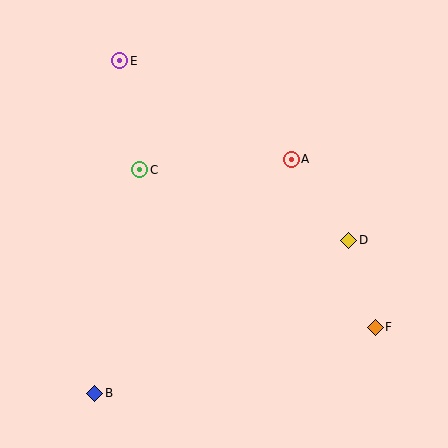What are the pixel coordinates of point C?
Point C is at (140, 170).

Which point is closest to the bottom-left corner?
Point B is closest to the bottom-left corner.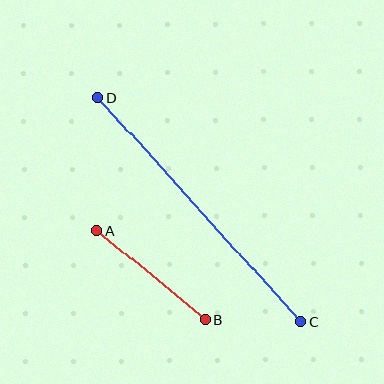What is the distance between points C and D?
The distance is approximately 302 pixels.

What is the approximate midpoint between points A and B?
The midpoint is at approximately (151, 275) pixels.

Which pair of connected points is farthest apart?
Points C and D are farthest apart.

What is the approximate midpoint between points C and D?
The midpoint is at approximately (199, 210) pixels.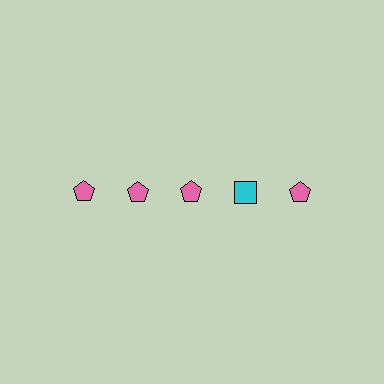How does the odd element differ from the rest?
It differs in both color (cyan instead of pink) and shape (square instead of pentagon).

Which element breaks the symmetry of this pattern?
The cyan square in the top row, second from right column breaks the symmetry. All other shapes are pink pentagons.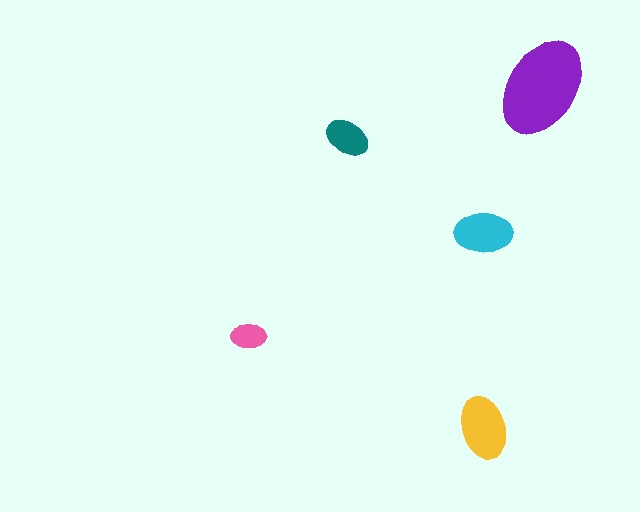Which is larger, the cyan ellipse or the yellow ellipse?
The yellow one.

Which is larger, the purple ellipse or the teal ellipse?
The purple one.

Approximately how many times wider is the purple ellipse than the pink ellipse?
About 3 times wider.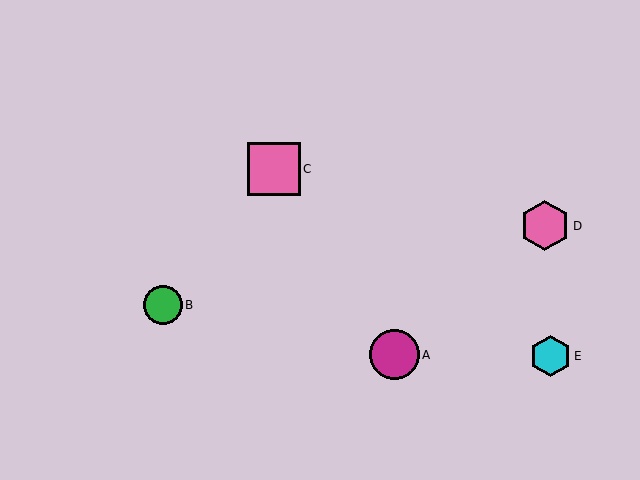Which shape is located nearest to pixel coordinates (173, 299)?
The green circle (labeled B) at (163, 305) is nearest to that location.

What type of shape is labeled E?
Shape E is a cyan hexagon.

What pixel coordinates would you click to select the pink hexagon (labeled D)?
Click at (545, 226) to select the pink hexagon D.